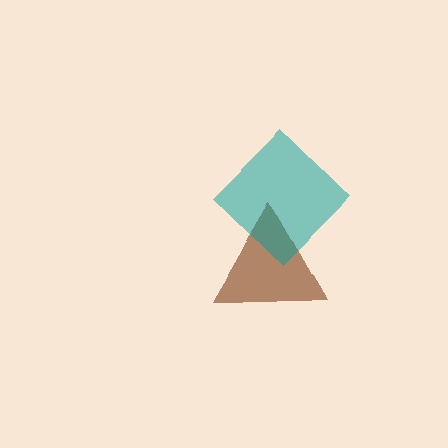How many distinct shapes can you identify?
There are 2 distinct shapes: a brown triangle, a teal diamond.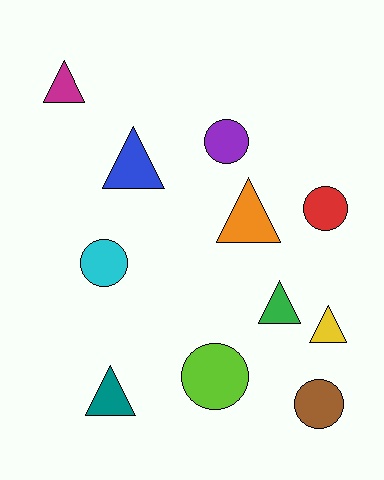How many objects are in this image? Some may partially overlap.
There are 11 objects.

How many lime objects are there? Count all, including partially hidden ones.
There is 1 lime object.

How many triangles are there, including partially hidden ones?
There are 6 triangles.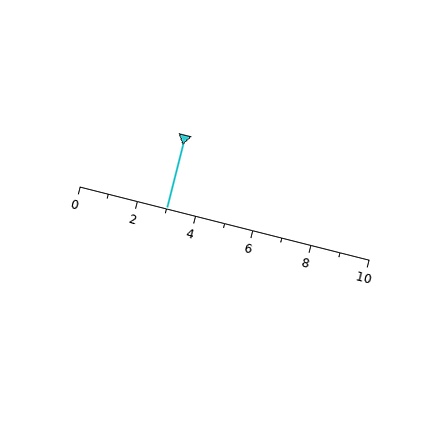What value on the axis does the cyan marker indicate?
The marker indicates approximately 3.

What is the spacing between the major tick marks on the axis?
The major ticks are spaced 2 apart.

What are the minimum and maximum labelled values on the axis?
The axis runs from 0 to 10.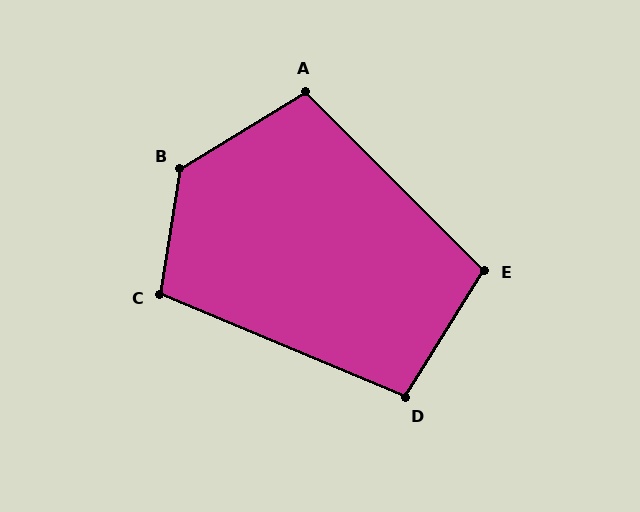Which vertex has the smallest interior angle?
D, at approximately 99 degrees.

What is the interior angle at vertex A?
Approximately 103 degrees (obtuse).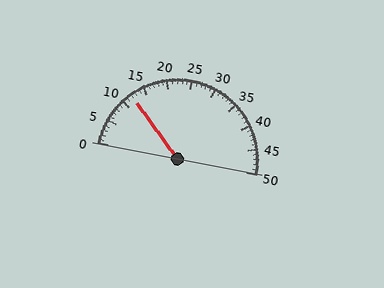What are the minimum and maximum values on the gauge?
The gauge ranges from 0 to 50.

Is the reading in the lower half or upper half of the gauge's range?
The reading is in the lower half of the range (0 to 50).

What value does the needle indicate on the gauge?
The needle indicates approximately 12.